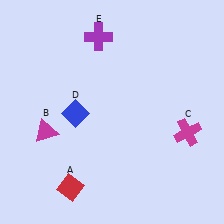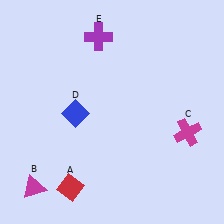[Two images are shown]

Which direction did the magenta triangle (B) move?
The magenta triangle (B) moved down.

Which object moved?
The magenta triangle (B) moved down.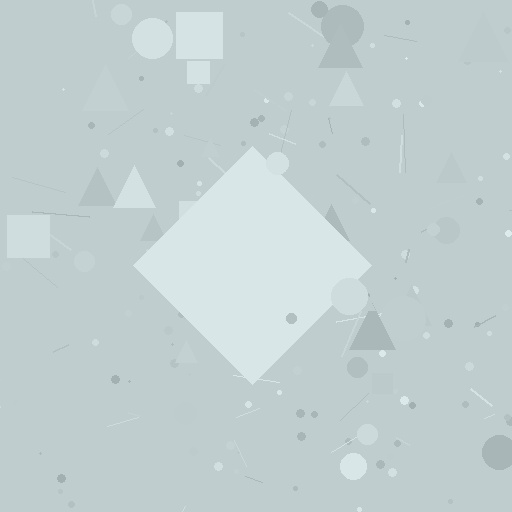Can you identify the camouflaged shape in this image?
The camouflaged shape is a diamond.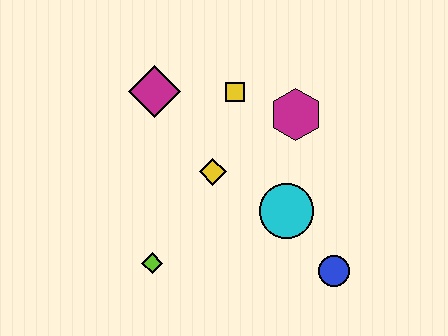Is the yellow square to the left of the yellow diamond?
No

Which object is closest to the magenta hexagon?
The yellow square is closest to the magenta hexagon.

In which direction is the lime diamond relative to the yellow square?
The lime diamond is below the yellow square.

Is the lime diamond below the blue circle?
No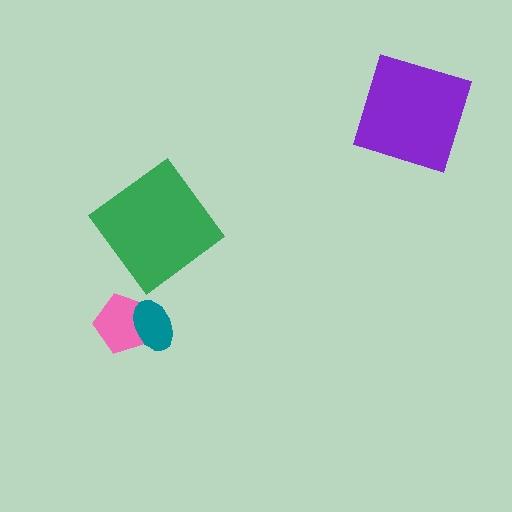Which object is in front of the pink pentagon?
The teal ellipse is in front of the pink pentagon.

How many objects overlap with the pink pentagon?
1 object overlaps with the pink pentagon.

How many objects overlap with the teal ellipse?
1 object overlaps with the teal ellipse.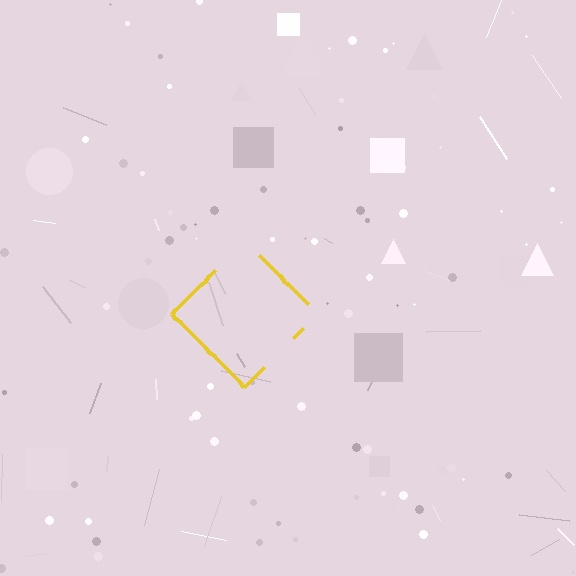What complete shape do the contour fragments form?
The contour fragments form a diamond.